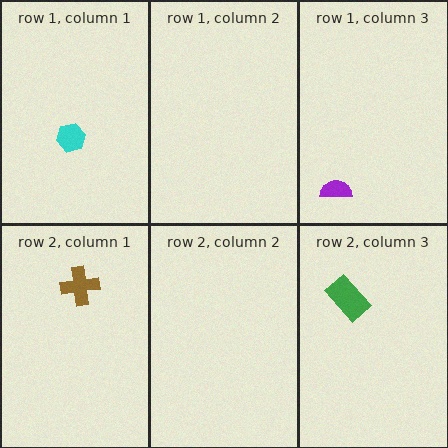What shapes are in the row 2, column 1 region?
The brown cross.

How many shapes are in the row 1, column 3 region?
1.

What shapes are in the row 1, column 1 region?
The cyan hexagon.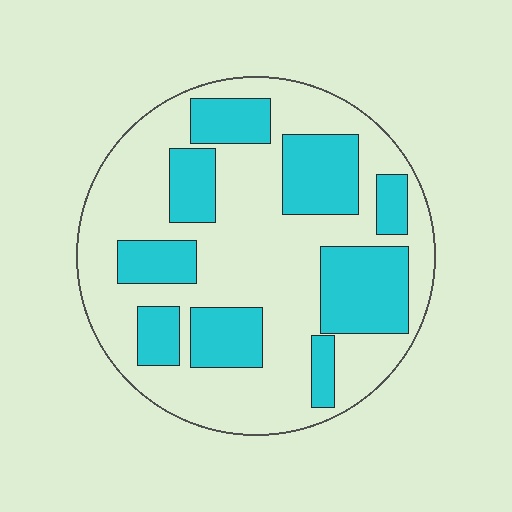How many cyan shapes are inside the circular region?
9.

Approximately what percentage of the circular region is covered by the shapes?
Approximately 35%.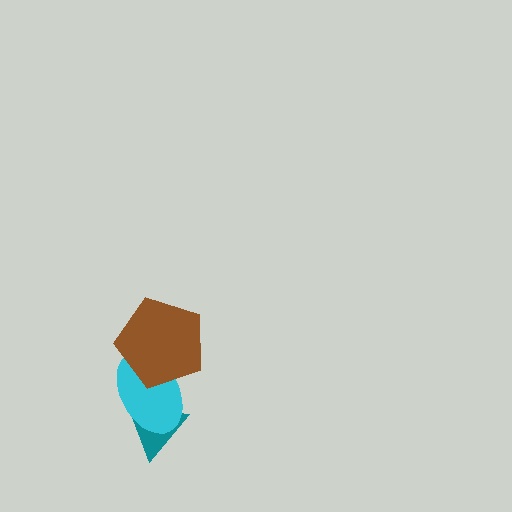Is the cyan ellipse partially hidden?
Yes, it is partially covered by another shape.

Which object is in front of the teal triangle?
The cyan ellipse is in front of the teal triangle.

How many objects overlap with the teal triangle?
1 object overlaps with the teal triangle.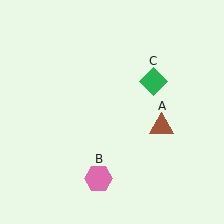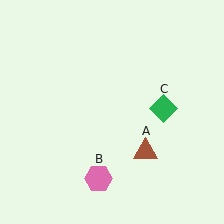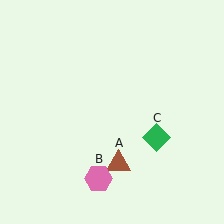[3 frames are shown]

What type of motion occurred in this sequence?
The brown triangle (object A), green diamond (object C) rotated clockwise around the center of the scene.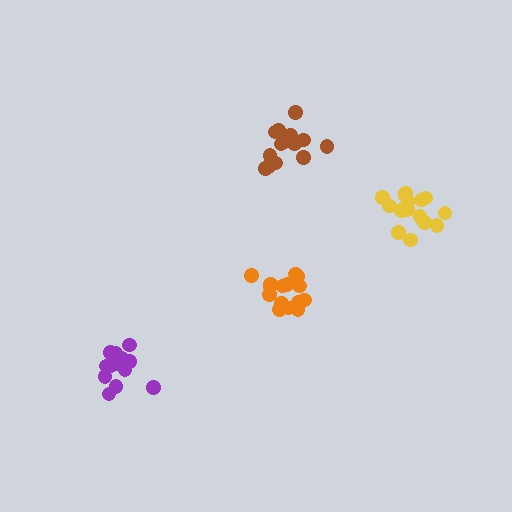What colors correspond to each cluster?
The clusters are colored: orange, yellow, purple, brown.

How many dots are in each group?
Group 1: 15 dots, Group 2: 15 dots, Group 3: 17 dots, Group 4: 16 dots (63 total).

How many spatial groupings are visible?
There are 4 spatial groupings.